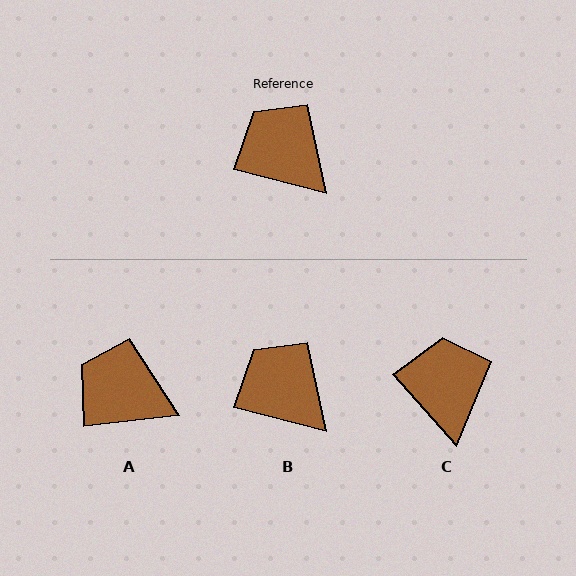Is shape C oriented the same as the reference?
No, it is off by about 34 degrees.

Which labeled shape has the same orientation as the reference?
B.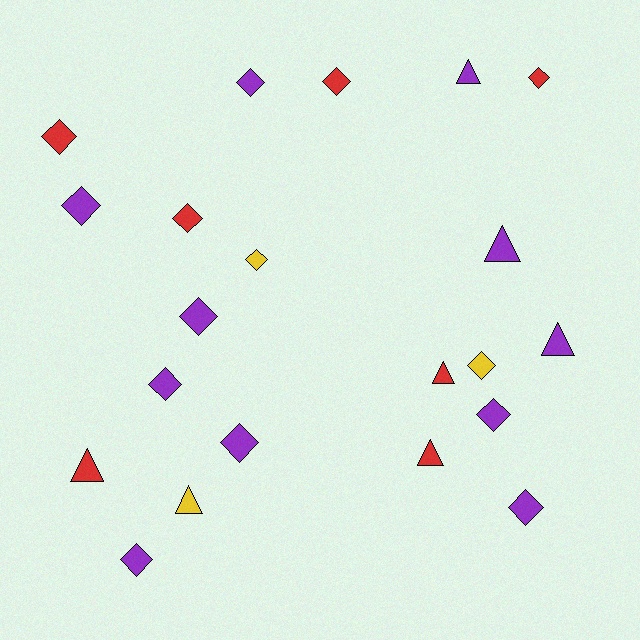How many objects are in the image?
There are 21 objects.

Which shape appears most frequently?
Diamond, with 14 objects.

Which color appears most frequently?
Purple, with 11 objects.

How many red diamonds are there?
There are 4 red diamonds.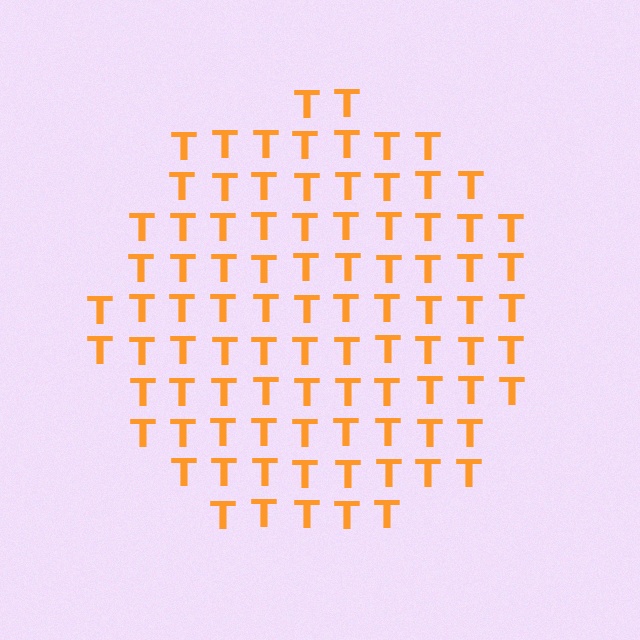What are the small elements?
The small elements are letter T's.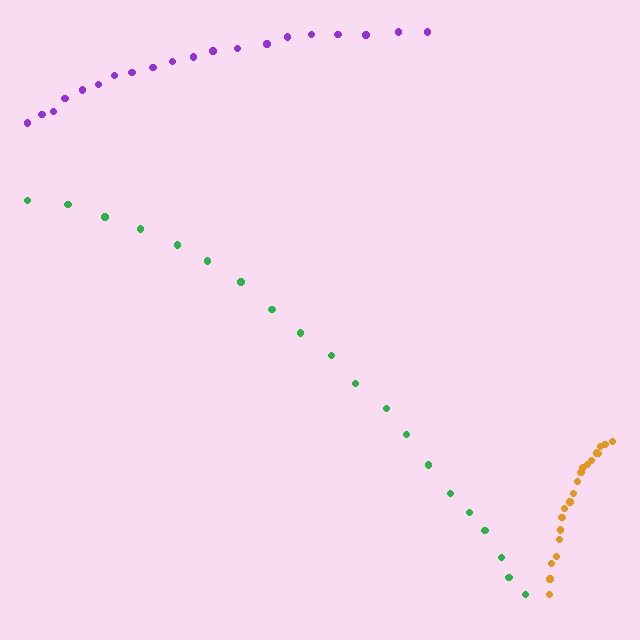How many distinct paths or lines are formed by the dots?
There are 3 distinct paths.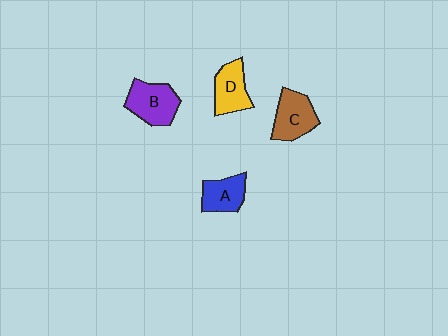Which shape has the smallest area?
Shape A (blue).